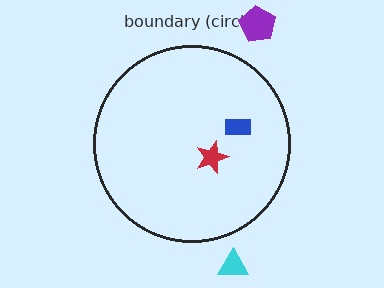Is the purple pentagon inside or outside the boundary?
Outside.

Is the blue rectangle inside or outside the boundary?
Inside.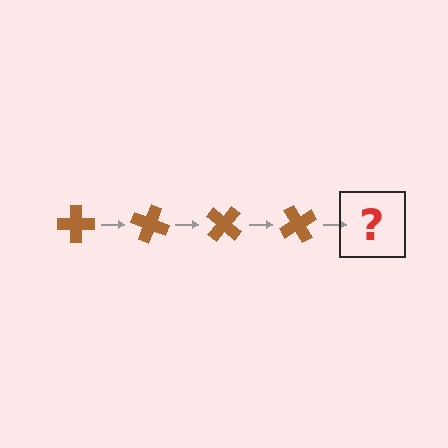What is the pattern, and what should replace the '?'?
The pattern is that the cross rotates 20 degrees each step. The '?' should be a brown cross rotated 80 degrees.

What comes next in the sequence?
The next element should be a brown cross rotated 80 degrees.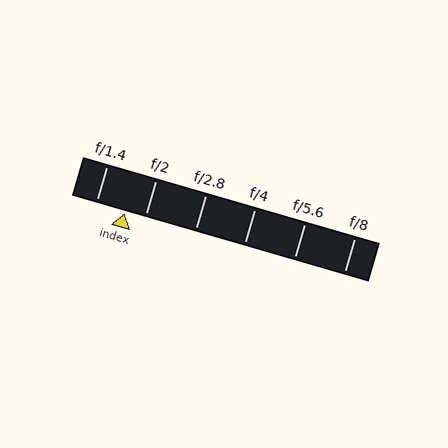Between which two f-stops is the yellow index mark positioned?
The index mark is between f/1.4 and f/2.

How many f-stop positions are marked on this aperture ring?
There are 6 f-stop positions marked.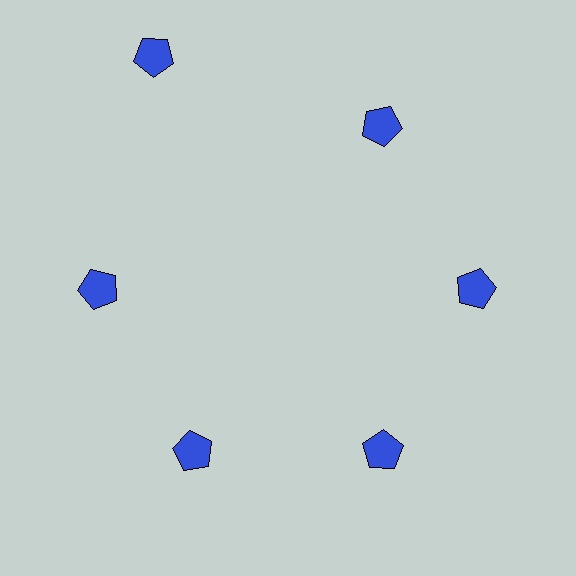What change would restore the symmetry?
The symmetry would be restored by moving it inward, back onto the ring so that all 6 pentagons sit at equal angles and equal distance from the center.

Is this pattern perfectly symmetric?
No. The 6 blue pentagons are arranged in a ring, but one element near the 11 o'clock position is pushed outward from the center, breaking the 6-fold rotational symmetry.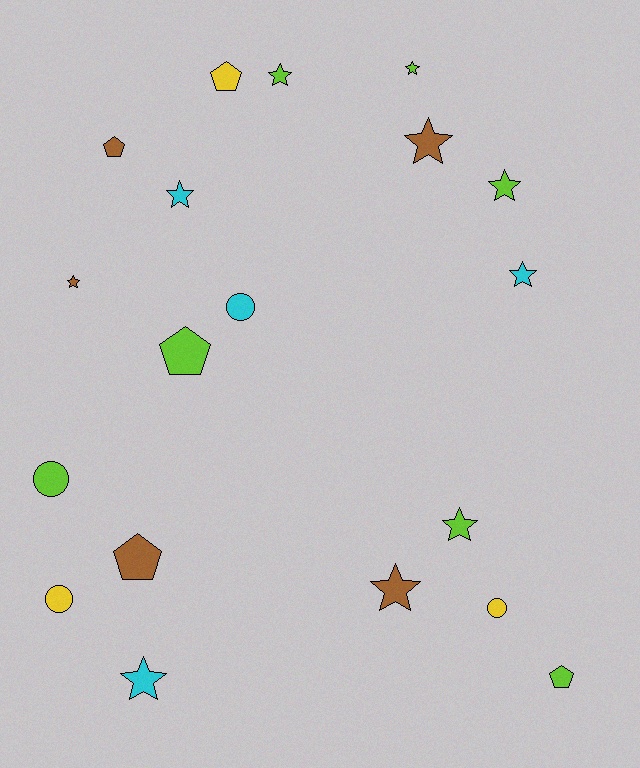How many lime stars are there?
There are 4 lime stars.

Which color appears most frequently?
Lime, with 7 objects.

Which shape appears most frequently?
Star, with 10 objects.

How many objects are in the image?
There are 19 objects.